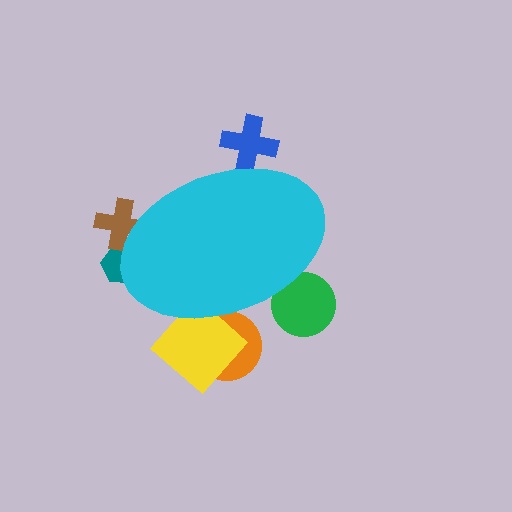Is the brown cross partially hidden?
Yes, the brown cross is partially hidden behind the cyan ellipse.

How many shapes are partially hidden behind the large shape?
6 shapes are partially hidden.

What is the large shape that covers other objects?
A cyan ellipse.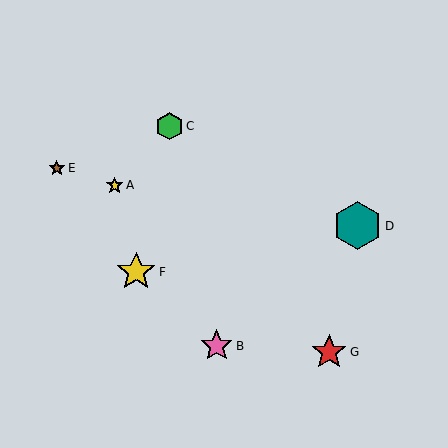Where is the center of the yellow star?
The center of the yellow star is at (115, 185).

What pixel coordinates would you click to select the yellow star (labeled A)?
Click at (115, 185) to select the yellow star A.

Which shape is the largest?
The teal hexagon (labeled D) is the largest.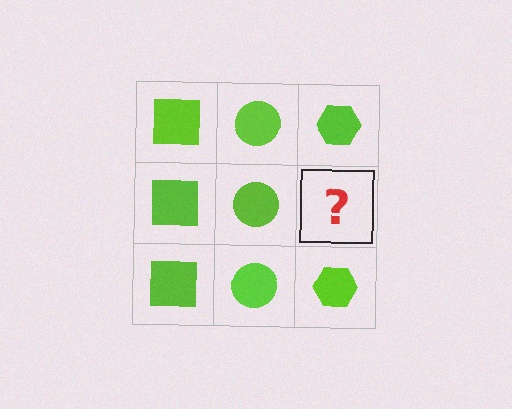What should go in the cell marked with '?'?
The missing cell should contain a lime hexagon.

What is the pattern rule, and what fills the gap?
The rule is that each column has a consistent shape. The gap should be filled with a lime hexagon.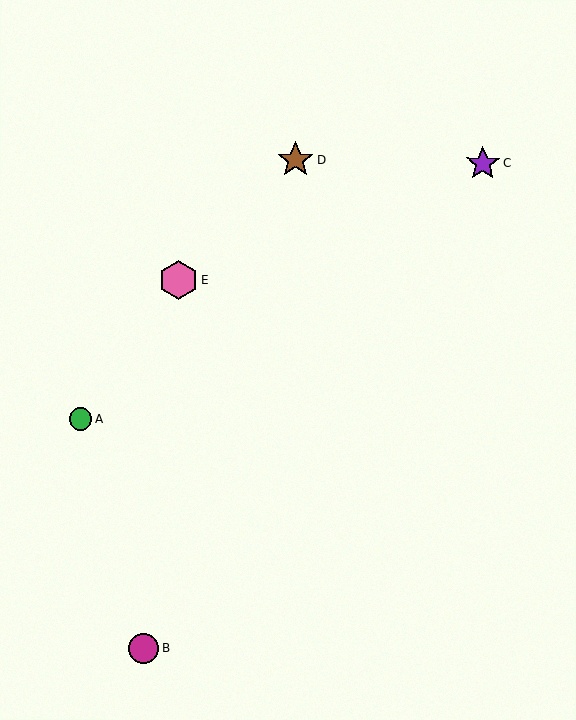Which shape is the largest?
The pink hexagon (labeled E) is the largest.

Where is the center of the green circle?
The center of the green circle is at (81, 419).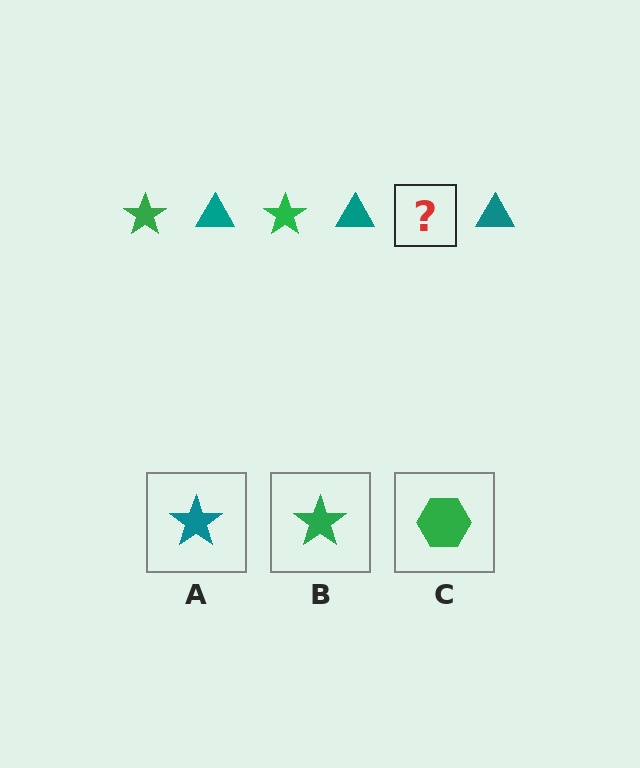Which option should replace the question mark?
Option B.